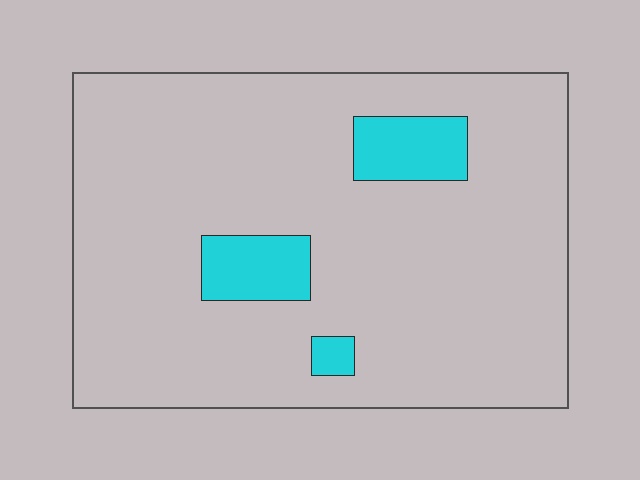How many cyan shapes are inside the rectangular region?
3.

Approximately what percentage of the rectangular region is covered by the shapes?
Approximately 10%.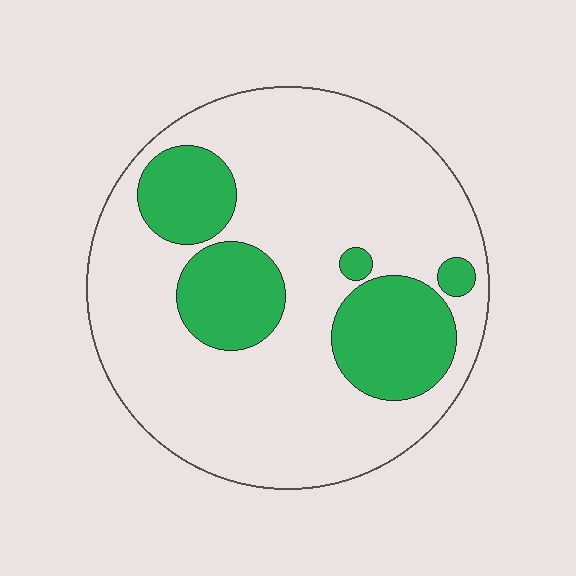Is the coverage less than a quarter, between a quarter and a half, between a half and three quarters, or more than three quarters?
Less than a quarter.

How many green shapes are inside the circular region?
5.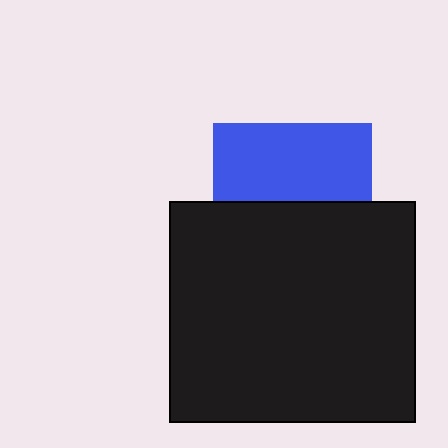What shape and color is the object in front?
The object in front is a black rectangle.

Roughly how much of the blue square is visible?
About half of it is visible (roughly 49%).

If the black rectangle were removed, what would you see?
You would see the complete blue square.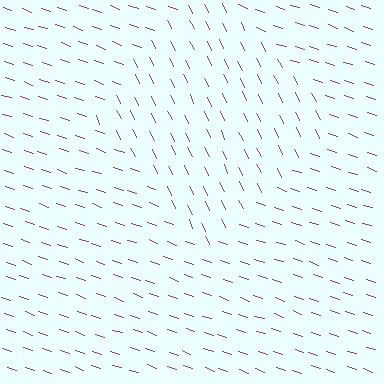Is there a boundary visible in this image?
Yes, there is a texture boundary formed by a change in line orientation.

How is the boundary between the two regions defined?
The boundary is defined purely by a change in line orientation (approximately 45 degrees difference). All lines are the same color and thickness.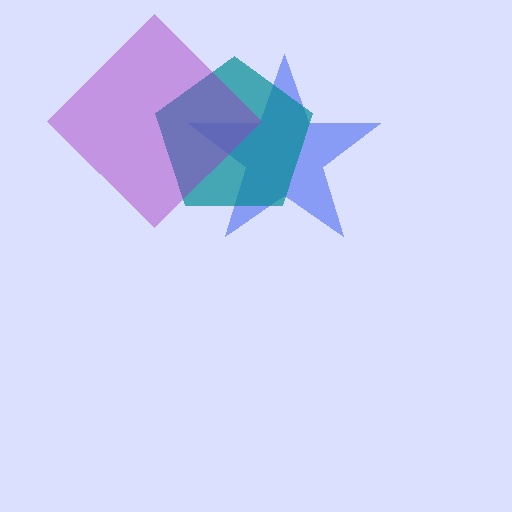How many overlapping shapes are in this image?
There are 3 overlapping shapes in the image.